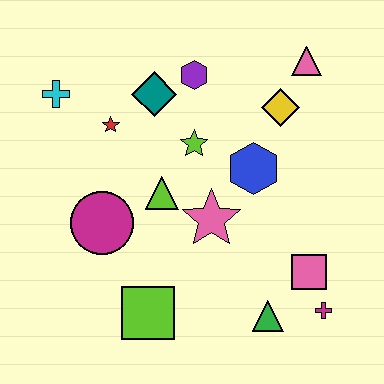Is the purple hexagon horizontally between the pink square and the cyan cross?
Yes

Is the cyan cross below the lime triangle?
No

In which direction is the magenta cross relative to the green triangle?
The magenta cross is to the right of the green triangle.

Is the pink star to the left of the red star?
No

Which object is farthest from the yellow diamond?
The lime square is farthest from the yellow diamond.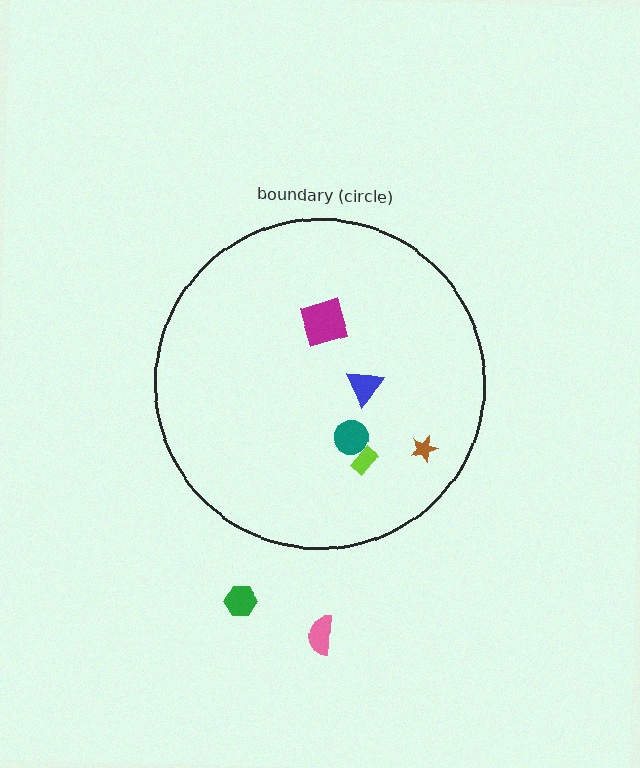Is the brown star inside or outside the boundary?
Inside.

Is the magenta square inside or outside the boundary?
Inside.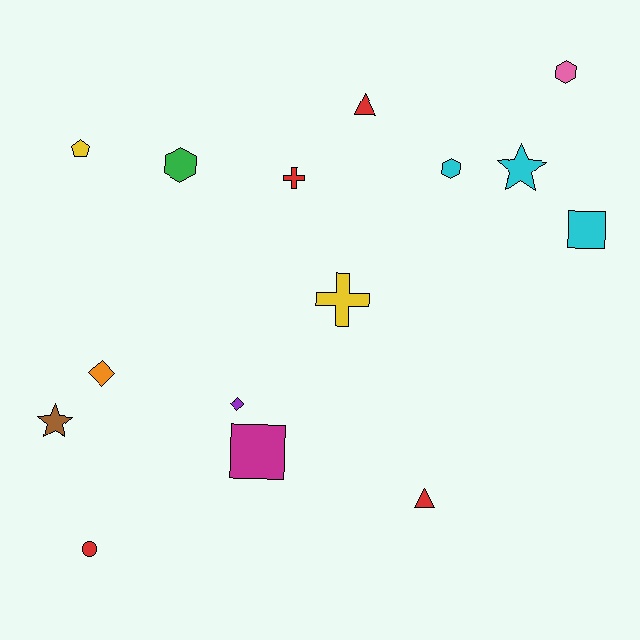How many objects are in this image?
There are 15 objects.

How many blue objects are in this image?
There are no blue objects.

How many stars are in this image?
There are 2 stars.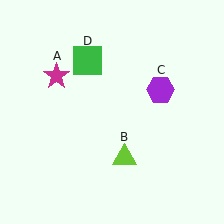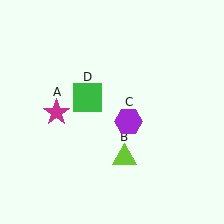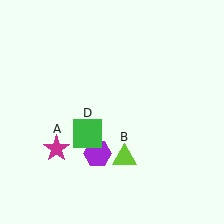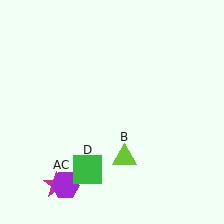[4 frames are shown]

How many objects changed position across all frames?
3 objects changed position: magenta star (object A), purple hexagon (object C), green square (object D).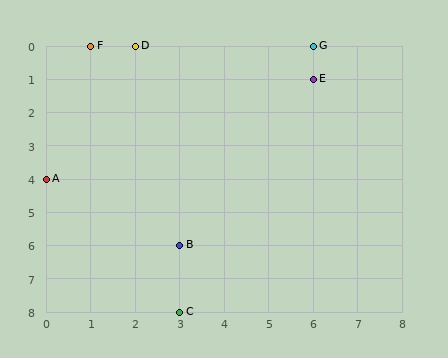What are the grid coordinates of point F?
Point F is at grid coordinates (1, 0).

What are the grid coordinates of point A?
Point A is at grid coordinates (0, 4).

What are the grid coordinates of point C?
Point C is at grid coordinates (3, 8).